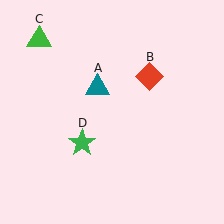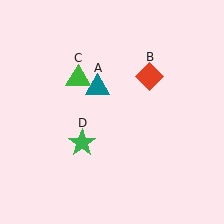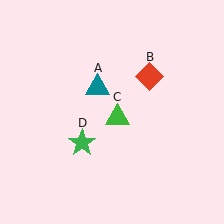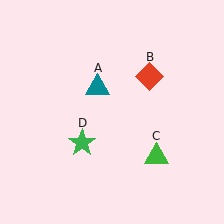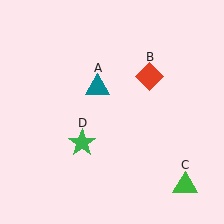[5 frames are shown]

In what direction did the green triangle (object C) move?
The green triangle (object C) moved down and to the right.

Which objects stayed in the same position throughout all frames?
Teal triangle (object A) and red diamond (object B) and green star (object D) remained stationary.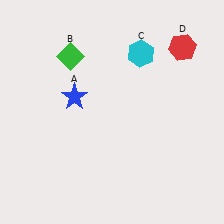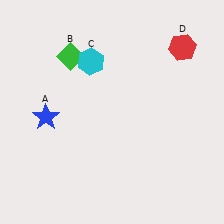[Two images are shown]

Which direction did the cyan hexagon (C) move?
The cyan hexagon (C) moved left.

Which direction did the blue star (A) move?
The blue star (A) moved left.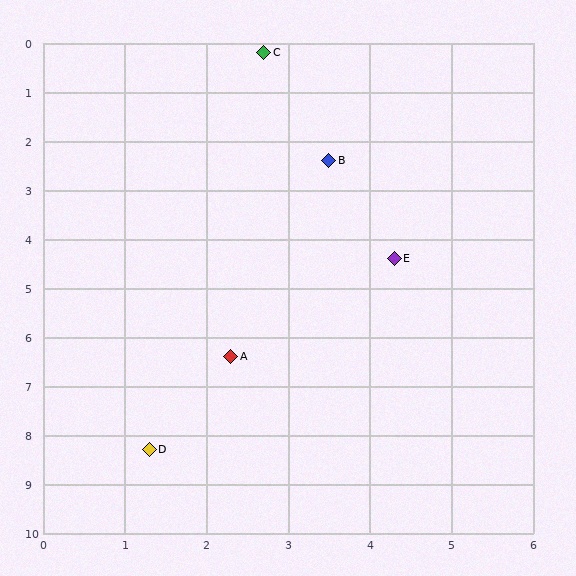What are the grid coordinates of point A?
Point A is at approximately (2.3, 6.4).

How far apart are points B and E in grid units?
Points B and E are about 2.2 grid units apart.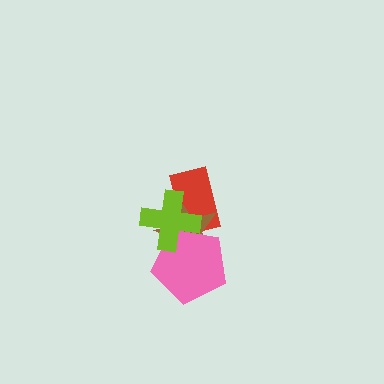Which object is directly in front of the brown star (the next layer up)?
The pink pentagon is directly in front of the brown star.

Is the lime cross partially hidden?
No, no other shape covers it.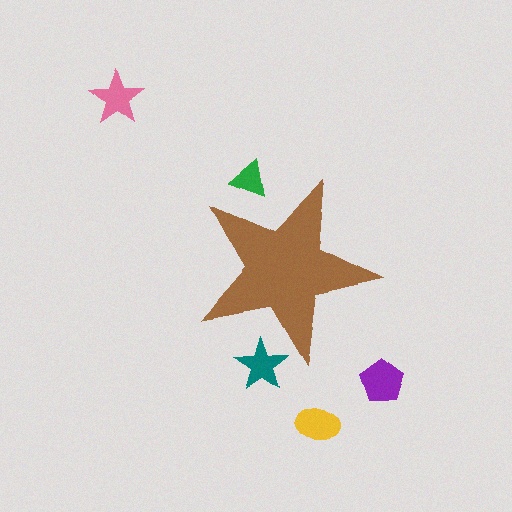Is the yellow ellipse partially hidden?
No, the yellow ellipse is fully visible.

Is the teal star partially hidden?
Yes, the teal star is partially hidden behind the brown star.